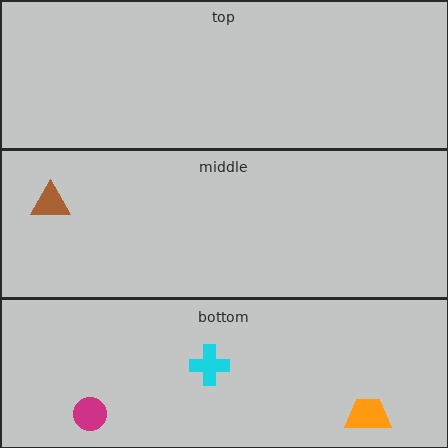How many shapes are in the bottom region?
3.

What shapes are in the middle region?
The brown triangle.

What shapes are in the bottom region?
The orange trapezoid, the magenta circle, the cyan cross.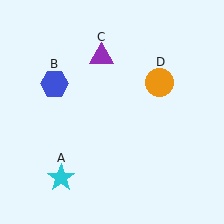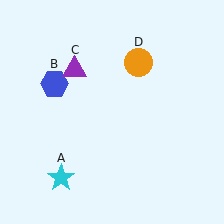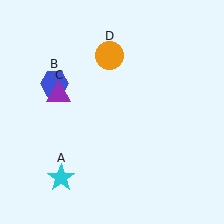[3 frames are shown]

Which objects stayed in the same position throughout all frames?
Cyan star (object A) and blue hexagon (object B) remained stationary.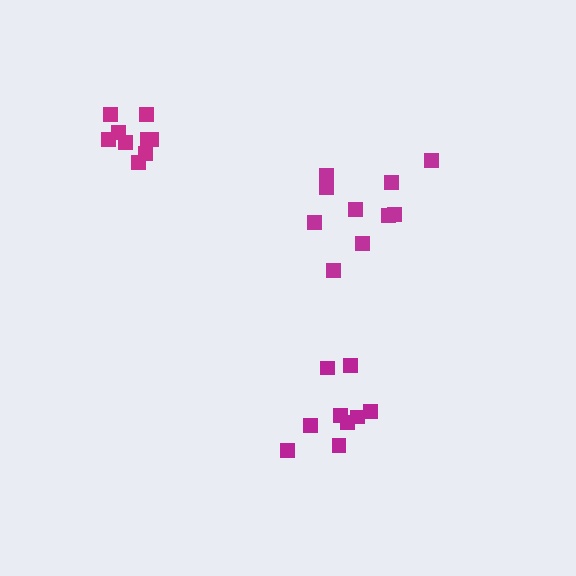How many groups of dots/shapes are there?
There are 3 groups.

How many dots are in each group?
Group 1: 10 dots, Group 2: 9 dots, Group 3: 9 dots (28 total).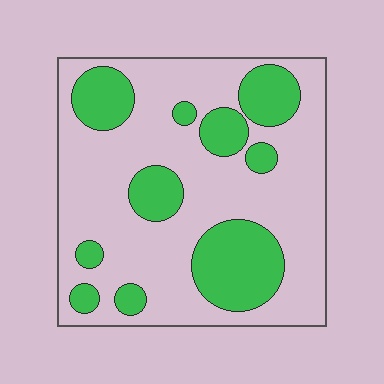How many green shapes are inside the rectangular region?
10.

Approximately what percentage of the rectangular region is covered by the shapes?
Approximately 30%.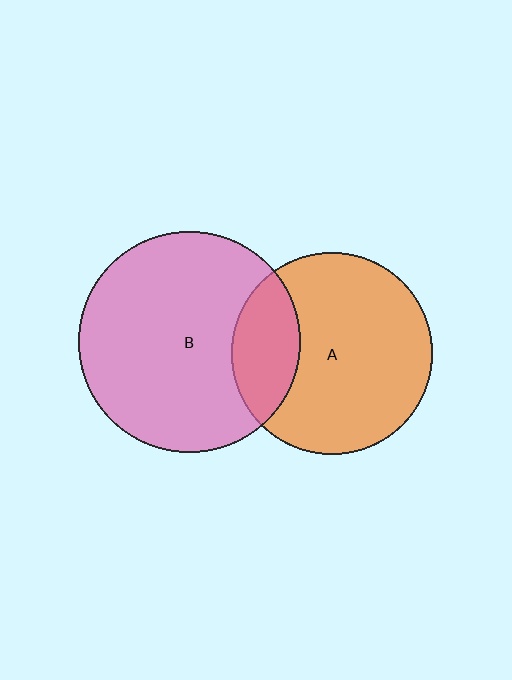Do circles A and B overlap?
Yes.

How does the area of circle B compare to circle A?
Approximately 1.2 times.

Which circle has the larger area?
Circle B (pink).